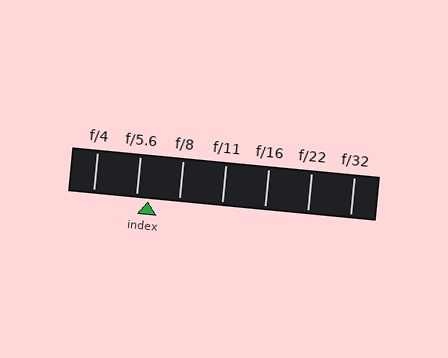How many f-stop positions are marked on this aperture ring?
There are 7 f-stop positions marked.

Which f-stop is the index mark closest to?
The index mark is closest to f/5.6.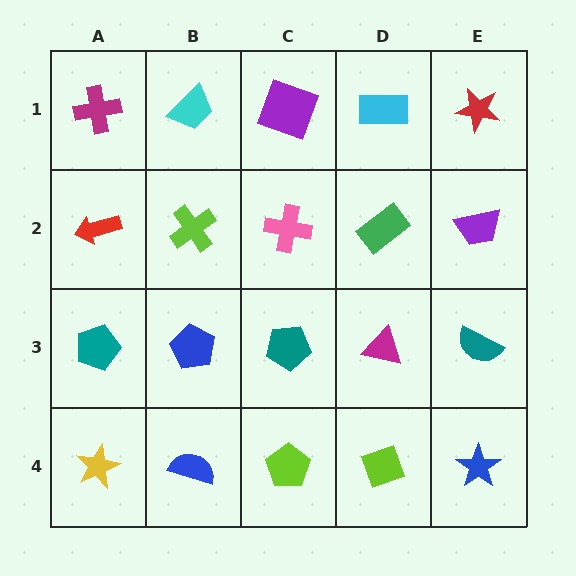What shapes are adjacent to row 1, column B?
A lime cross (row 2, column B), a magenta cross (row 1, column A), a purple square (row 1, column C).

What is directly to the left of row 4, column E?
A lime diamond.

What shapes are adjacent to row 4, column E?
A teal semicircle (row 3, column E), a lime diamond (row 4, column D).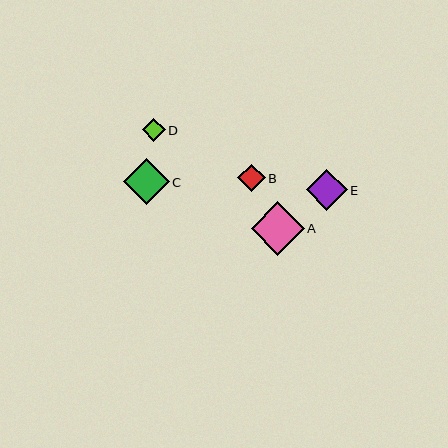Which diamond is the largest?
Diamond A is the largest with a size of approximately 53 pixels.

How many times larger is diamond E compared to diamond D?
Diamond E is approximately 1.8 times the size of diamond D.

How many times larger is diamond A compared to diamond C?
Diamond A is approximately 1.2 times the size of diamond C.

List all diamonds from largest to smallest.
From largest to smallest: A, C, E, B, D.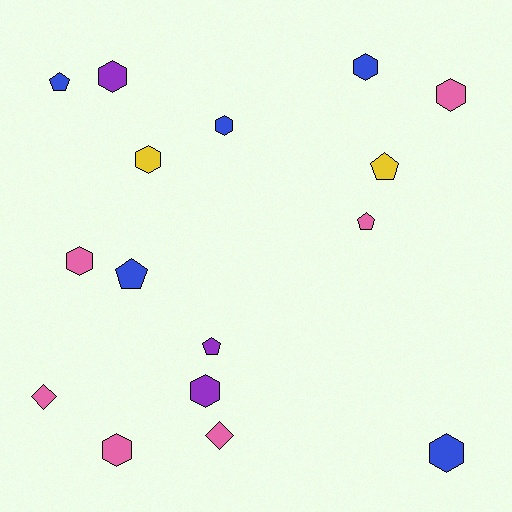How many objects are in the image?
There are 16 objects.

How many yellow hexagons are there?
There is 1 yellow hexagon.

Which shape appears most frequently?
Hexagon, with 9 objects.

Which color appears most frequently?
Pink, with 6 objects.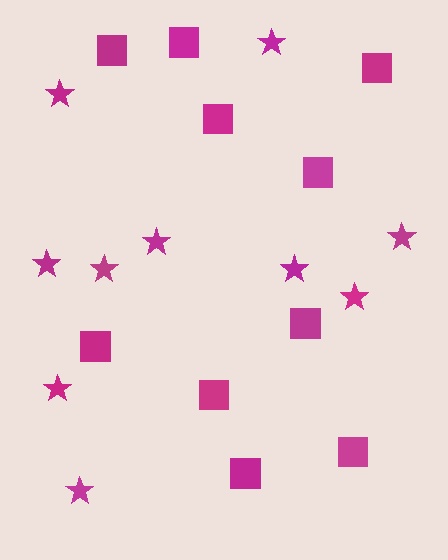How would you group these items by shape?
There are 2 groups: one group of stars (10) and one group of squares (10).